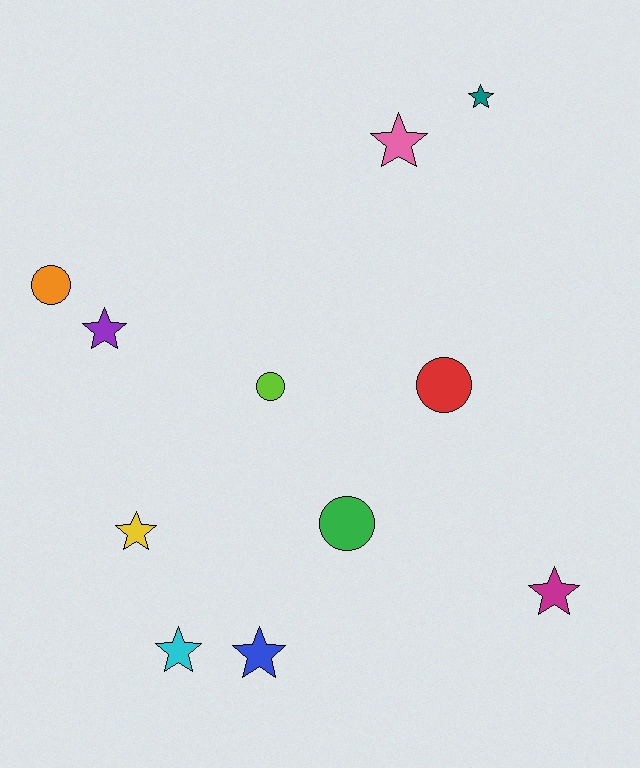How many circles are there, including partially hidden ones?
There are 4 circles.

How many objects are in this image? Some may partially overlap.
There are 11 objects.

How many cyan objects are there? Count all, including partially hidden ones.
There is 1 cyan object.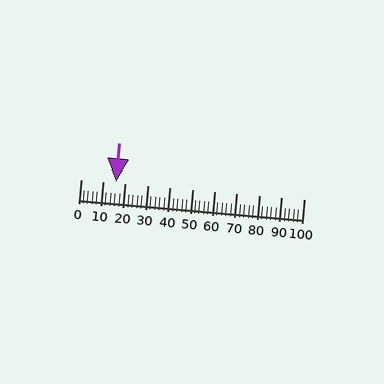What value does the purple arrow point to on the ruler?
The purple arrow points to approximately 16.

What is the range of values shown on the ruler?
The ruler shows values from 0 to 100.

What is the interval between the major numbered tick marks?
The major tick marks are spaced 10 units apart.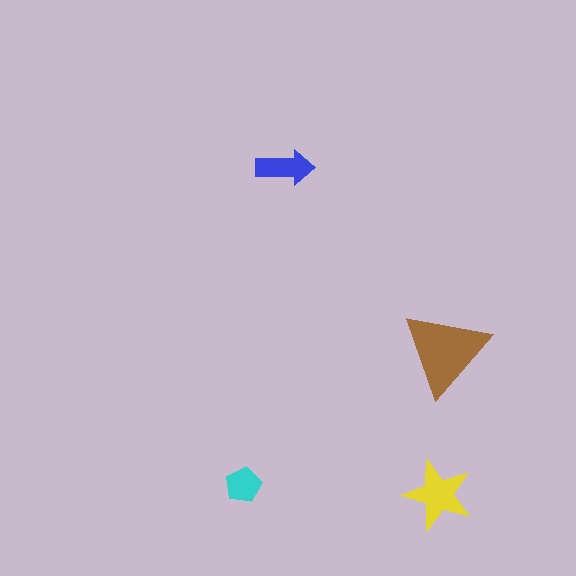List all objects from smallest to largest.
The cyan pentagon, the blue arrow, the yellow star, the brown triangle.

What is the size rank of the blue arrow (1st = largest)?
3rd.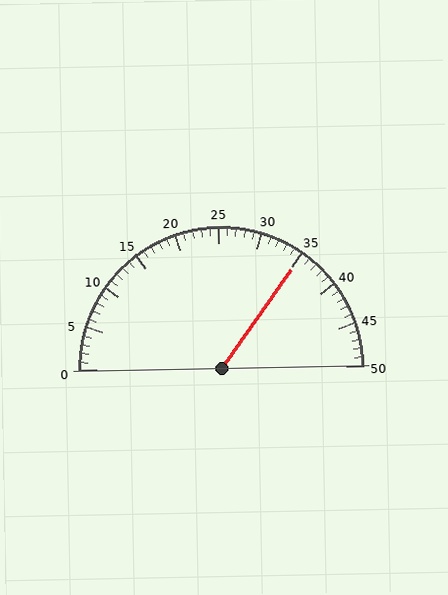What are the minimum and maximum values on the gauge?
The gauge ranges from 0 to 50.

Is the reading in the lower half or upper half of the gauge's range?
The reading is in the upper half of the range (0 to 50).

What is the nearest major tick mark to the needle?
The nearest major tick mark is 35.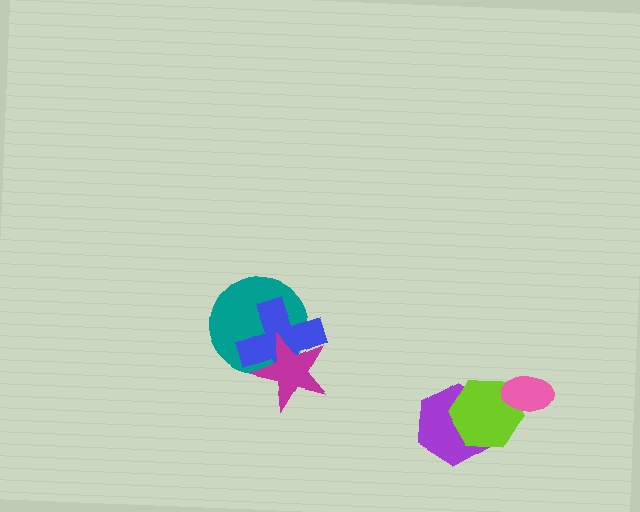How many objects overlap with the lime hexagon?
2 objects overlap with the lime hexagon.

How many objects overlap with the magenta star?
2 objects overlap with the magenta star.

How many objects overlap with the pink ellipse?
1 object overlaps with the pink ellipse.